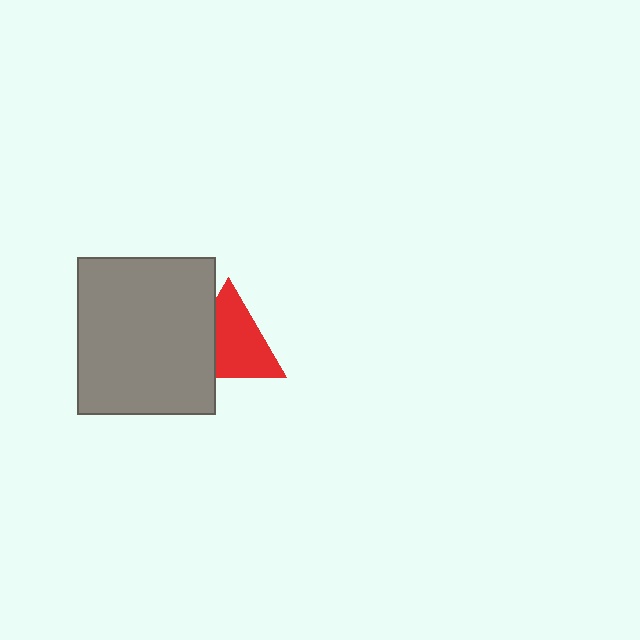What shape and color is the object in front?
The object in front is a gray rectangle.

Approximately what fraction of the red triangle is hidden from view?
Roughly 30% of the red triangle is hidden behind the gray rectangle.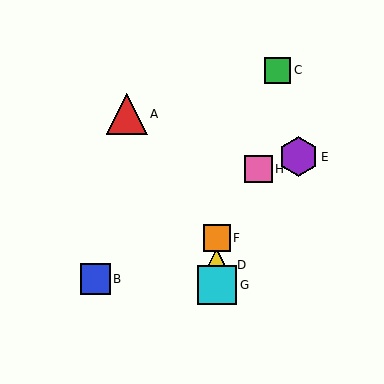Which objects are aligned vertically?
Objects D, F, G are aligned vertically.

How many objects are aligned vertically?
3 objects (D, F, G) are aligned vertically.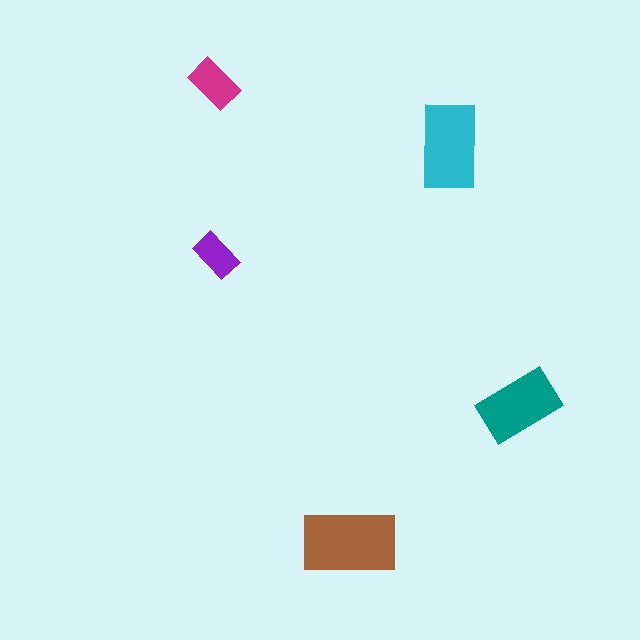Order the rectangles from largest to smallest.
the brown one, the cyan one, the teal one, the magenta one, the purple one.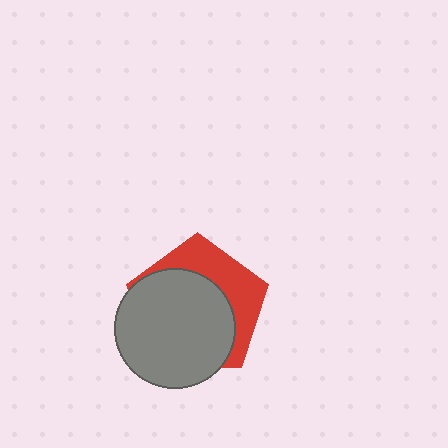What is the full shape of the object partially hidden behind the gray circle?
The partially hidden object is a red pentagon.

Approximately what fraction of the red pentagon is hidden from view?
Roughly 64% of the red pentagon is hidden behind the gray circle.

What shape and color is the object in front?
The object in front is a gray circle.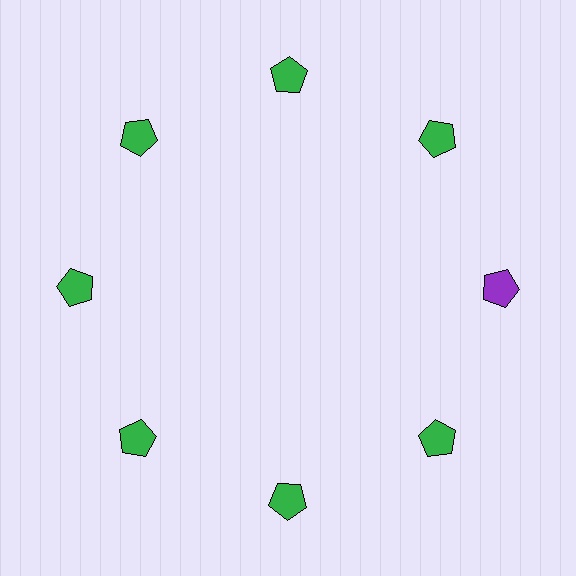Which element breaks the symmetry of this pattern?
The purple pentagon at roughly the 3 o'clock position breaks the symmetry. All other shapes are green pentagons.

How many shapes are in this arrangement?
There are 8 shapes arranged in a ring pattern.